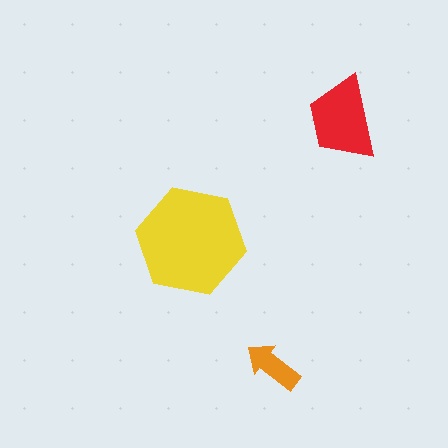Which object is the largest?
The yellow hexagon.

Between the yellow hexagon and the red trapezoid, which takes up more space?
The yellow hexagon.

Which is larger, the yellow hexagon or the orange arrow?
The yellow hexagon.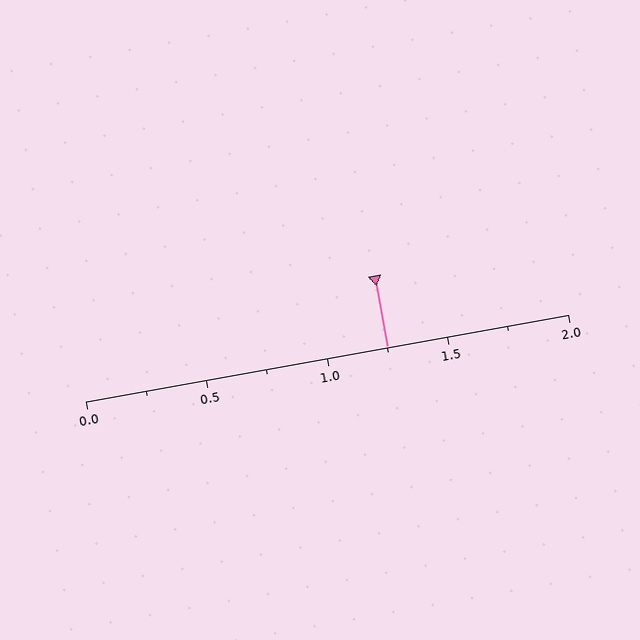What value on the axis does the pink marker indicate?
The marker indicates approximately 1.25.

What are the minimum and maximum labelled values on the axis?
The axis runs from 0.0 to 2.0.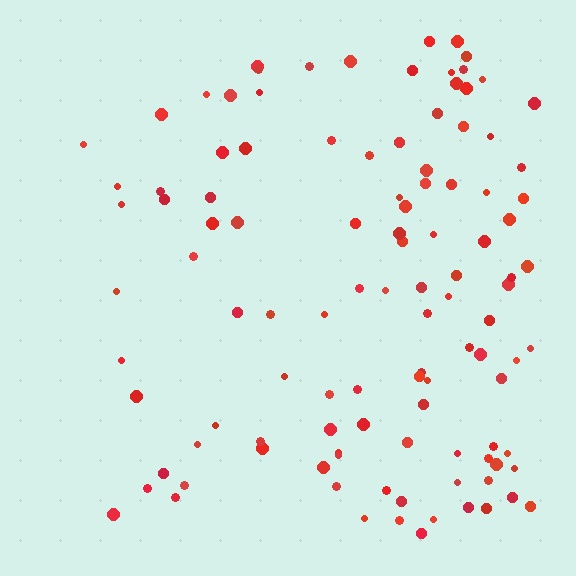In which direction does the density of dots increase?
From left to right, with the right side densest.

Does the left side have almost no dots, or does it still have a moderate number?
Still a moderate number, just noticeably fewer than the right.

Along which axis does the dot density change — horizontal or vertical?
Horizontal.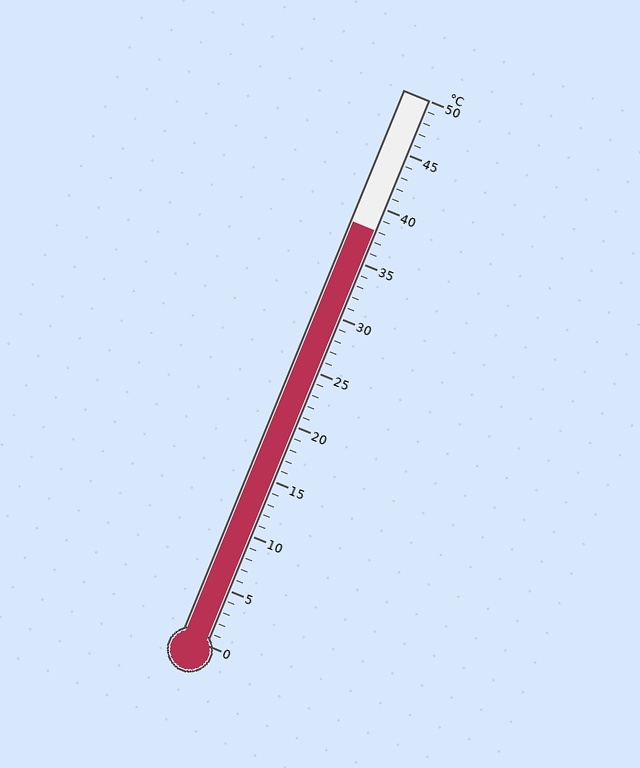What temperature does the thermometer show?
The thermometer shows approximately 38°C.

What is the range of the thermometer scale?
The thermometer scale ranges from 0°C to 50°C.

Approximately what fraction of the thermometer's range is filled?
The thermometer is filled to approximately 75% of its range.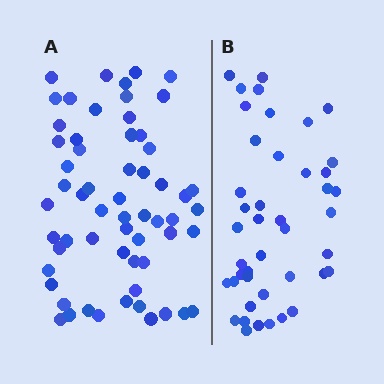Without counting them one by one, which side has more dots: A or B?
Region A (the left region) has more dots.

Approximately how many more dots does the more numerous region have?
Region A has approximately 15 more dots than region B.